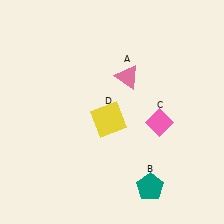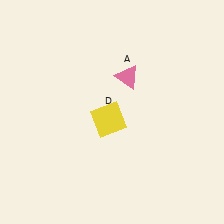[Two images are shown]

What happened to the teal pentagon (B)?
The teal pentagon (B) was removed in Image 2. It was in the bottom-right area of Image 1.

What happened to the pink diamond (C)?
The pink diamond (C) was removed in Image 2. It was in the bottom-right area of Image 1.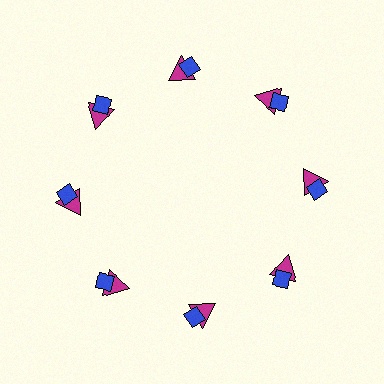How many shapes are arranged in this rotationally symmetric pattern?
There are 16 shapes, arranged in 8 groups of 2.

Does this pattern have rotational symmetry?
Yes, this pattern has 8-fold rotational symmetry. It looks the same after rotating 45 degrees around the center.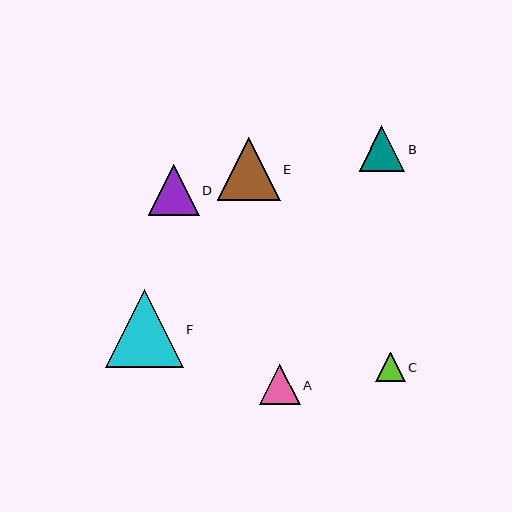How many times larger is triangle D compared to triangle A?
Triangle D is approximately 1.2 times the size of triangle A.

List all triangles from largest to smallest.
From largest to smallest: F, E, D, B, A, C.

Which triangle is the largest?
Triangle F is the largest with a size of approximately 78 pixels.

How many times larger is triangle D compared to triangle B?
Triangle D is approximately 1.1 times the size of triangle B.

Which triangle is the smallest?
Triangle C is the smallest with a size of approximately 30 pixels.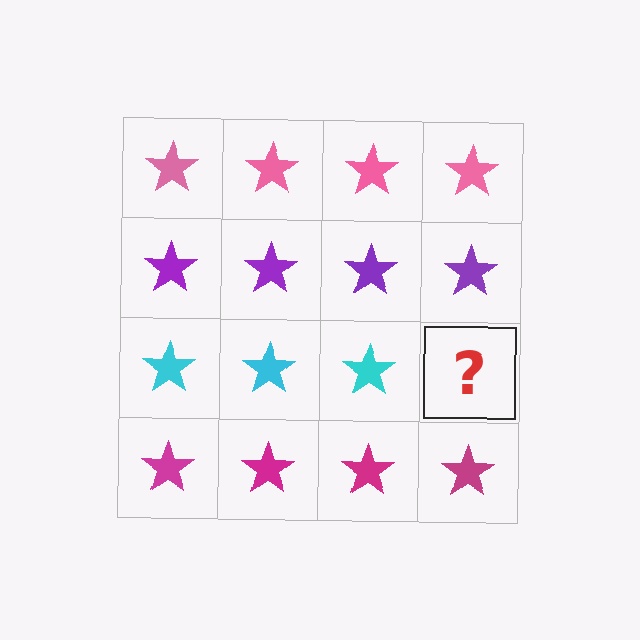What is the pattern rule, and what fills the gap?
The rule is that each row has a consistent color. The gap should be filled with a cyan star.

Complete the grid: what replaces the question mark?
The question mark should be replaced with a cyan star.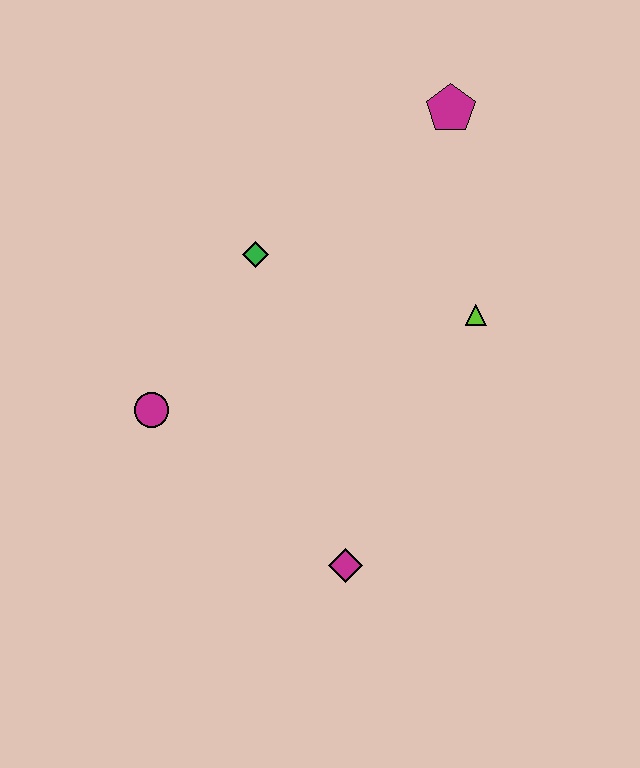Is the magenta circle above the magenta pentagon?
No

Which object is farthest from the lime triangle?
The magenta circle is farthest from the lime triangle.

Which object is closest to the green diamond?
The magenta circle is closest to the green diamond.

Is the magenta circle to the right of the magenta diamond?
No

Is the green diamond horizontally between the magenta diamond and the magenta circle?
Yes